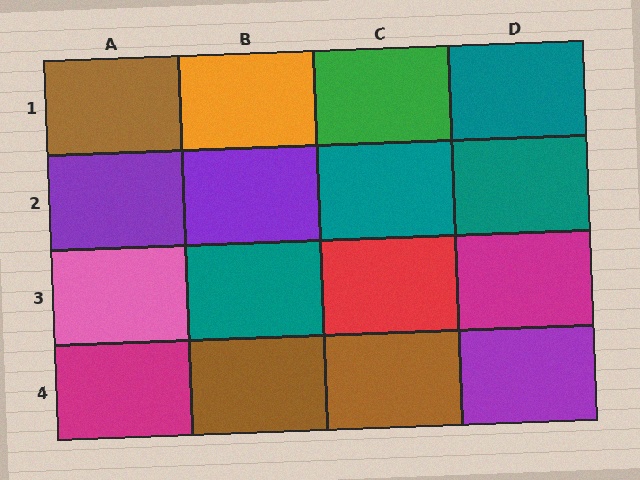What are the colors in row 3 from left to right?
Pink, teal, red, magenta.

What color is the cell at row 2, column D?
Teal.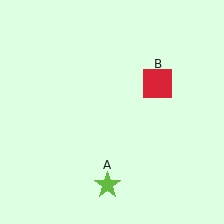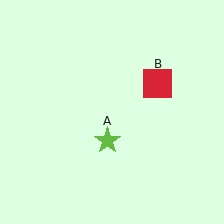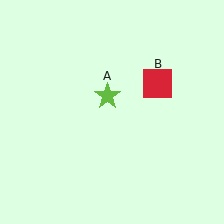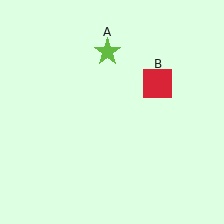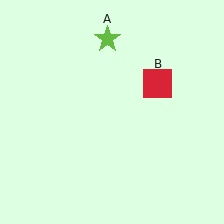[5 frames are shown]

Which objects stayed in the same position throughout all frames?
Red square (object B) remained stationary.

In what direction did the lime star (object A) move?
The lime star (object A) moved up.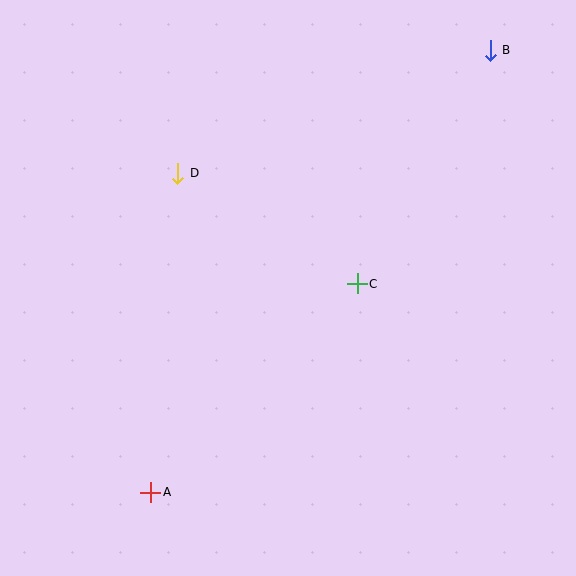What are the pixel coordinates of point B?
Point B is at (490, 50).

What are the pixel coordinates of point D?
Point D is at (178, 173).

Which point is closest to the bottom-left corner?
Point A is closest to the bottom-left corner.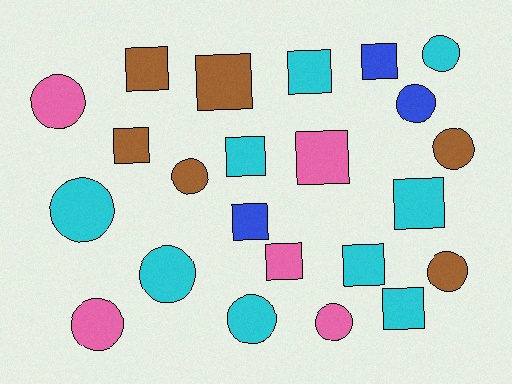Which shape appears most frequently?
Square, with 12 objects.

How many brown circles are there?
There are 3 brown circles.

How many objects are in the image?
There are 23 objects.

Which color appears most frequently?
Cyan, with 9 objects.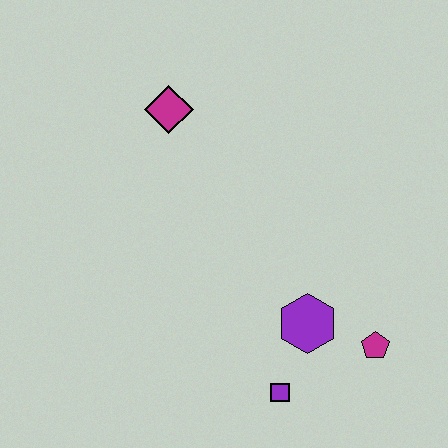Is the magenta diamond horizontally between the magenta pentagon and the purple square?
No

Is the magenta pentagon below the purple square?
No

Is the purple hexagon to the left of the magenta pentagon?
Yes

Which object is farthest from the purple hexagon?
The magenta diamond is farthest from the purple hexagon.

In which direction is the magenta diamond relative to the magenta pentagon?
The magenta diamond is above the magenta pentagon.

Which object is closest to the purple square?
The purple hexagon is closest to the purple square.